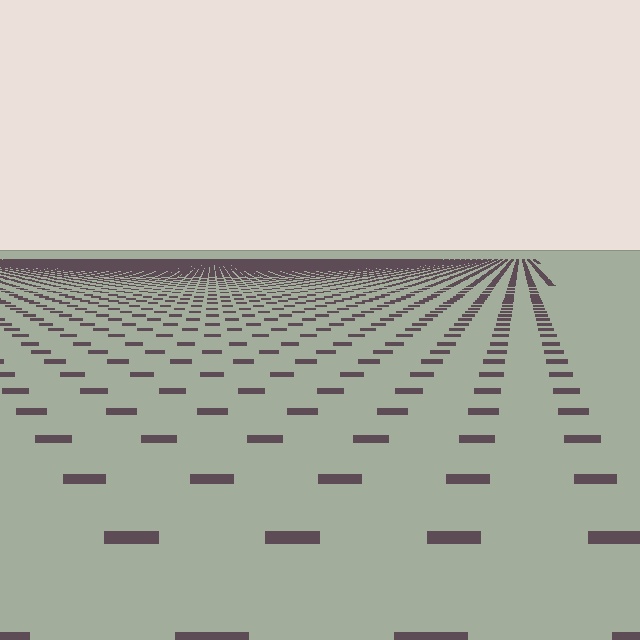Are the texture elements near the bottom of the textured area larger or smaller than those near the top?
Larger. Near the bottom, elements are closer to the viewer and appear at a bigger on-screen size.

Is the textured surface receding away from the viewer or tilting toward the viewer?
The surface is receding away from the viewer. Texture elements get smaller and denser toward the top.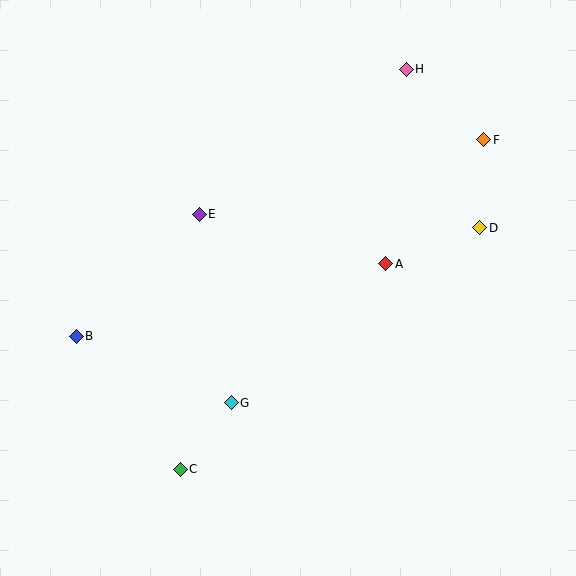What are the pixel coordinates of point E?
Point E is at (199, 214).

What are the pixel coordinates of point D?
Point D is at (480, 228).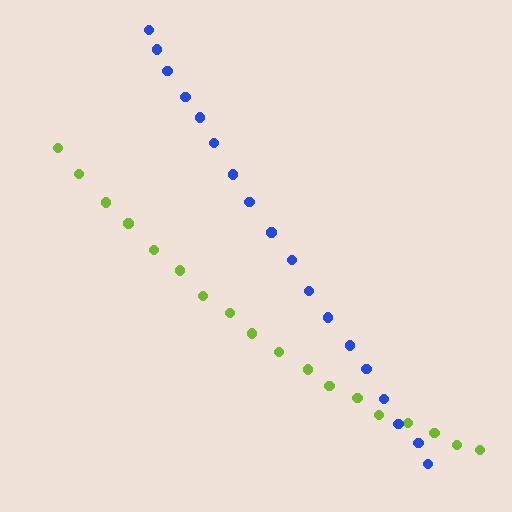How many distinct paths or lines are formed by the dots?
There are 2 distinct paths.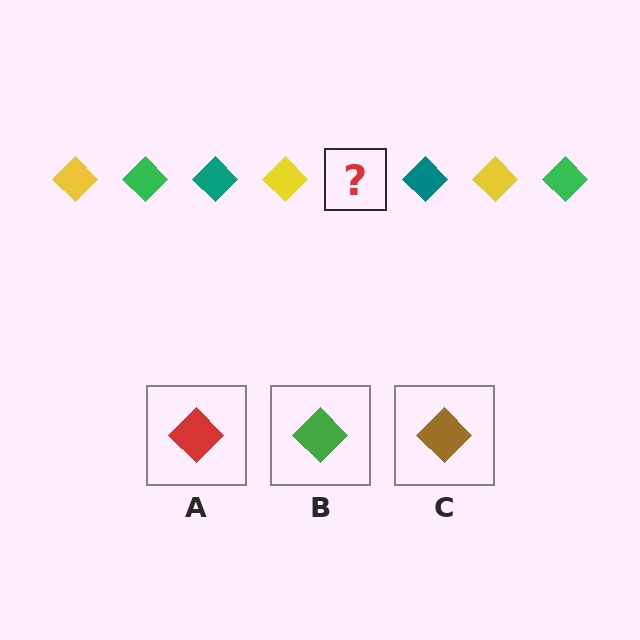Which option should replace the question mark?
Option B.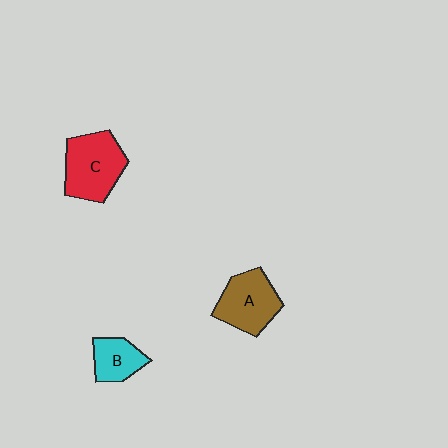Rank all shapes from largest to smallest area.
From largest to smallest: C (red), A (brown), B (cyan).